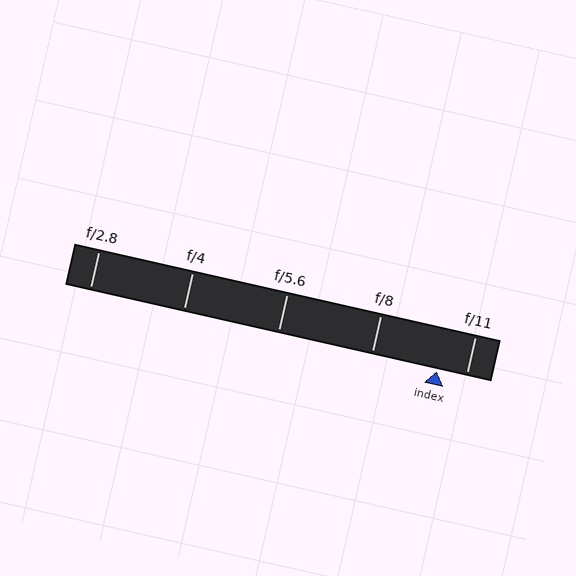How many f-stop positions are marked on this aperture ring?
There are 5 f-stop positions marked.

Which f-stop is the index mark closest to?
The index mark is closest to f/11.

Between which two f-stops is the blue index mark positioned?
The index mark is between f/8 and f/11.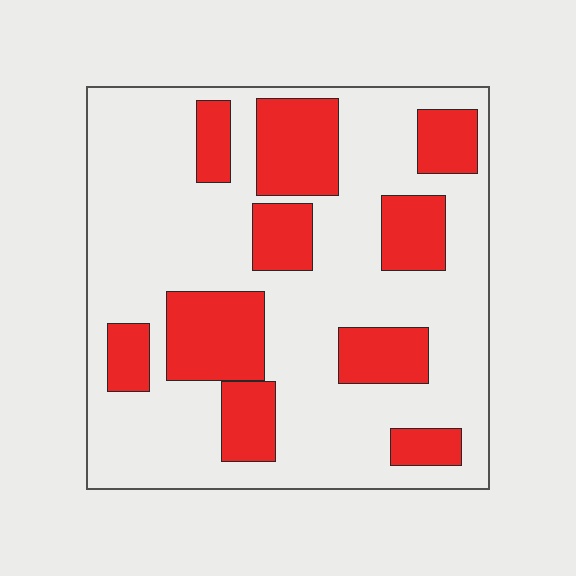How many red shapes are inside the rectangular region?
10.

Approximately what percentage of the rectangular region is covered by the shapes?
Approximately 30%.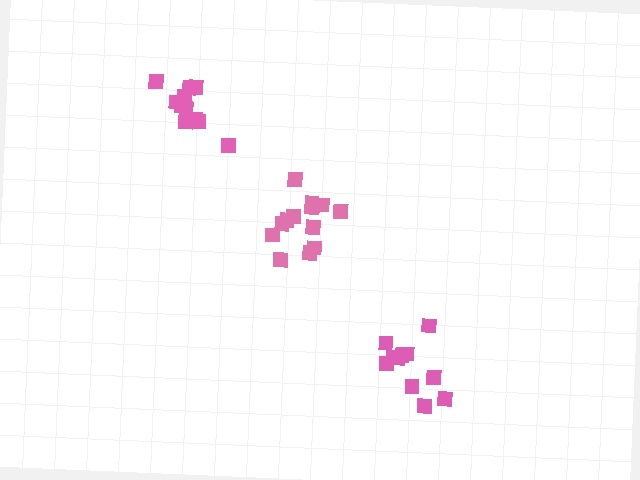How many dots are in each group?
Group 1: 14 dots, Group 2: 11 dots, Group 3: 11 dots (36 total).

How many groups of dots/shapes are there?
There are 3 groups.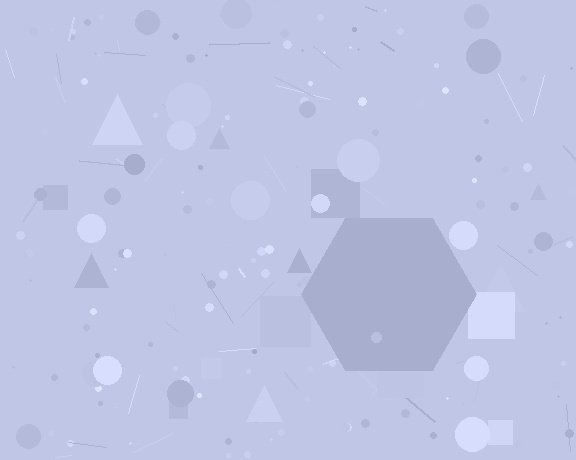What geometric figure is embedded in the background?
A hexagon is embedded in the background.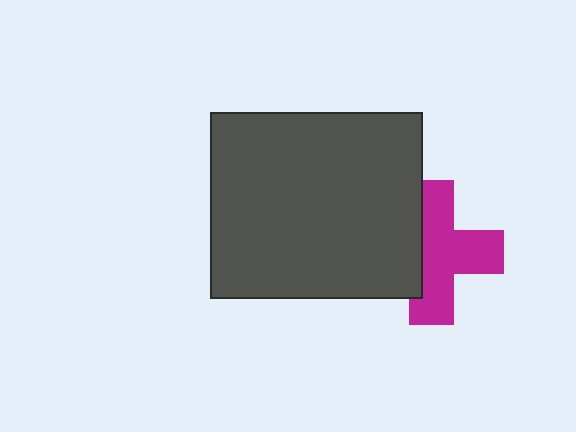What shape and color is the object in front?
The object in front is a dark gray rectangle.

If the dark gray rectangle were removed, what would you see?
You would see the complete magenta cross.